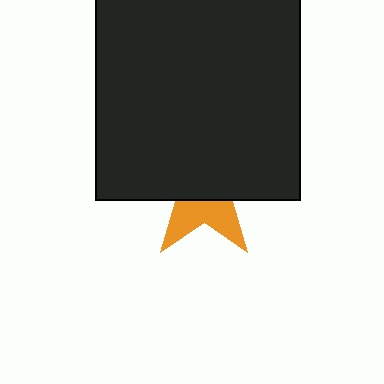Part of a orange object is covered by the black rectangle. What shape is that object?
It is a star.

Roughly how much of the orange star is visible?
A small part of it is visible (roughly 37%).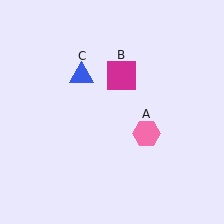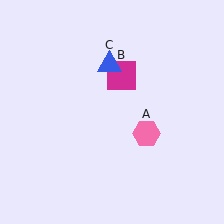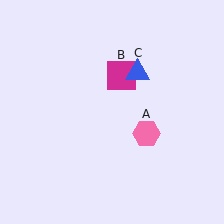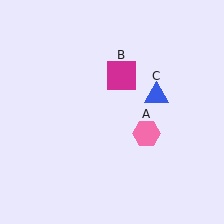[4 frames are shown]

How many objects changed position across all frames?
1 object changed position: blue triangle (object C).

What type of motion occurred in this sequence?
The blue triangle (object C) rotated clockwise around the center of the scene.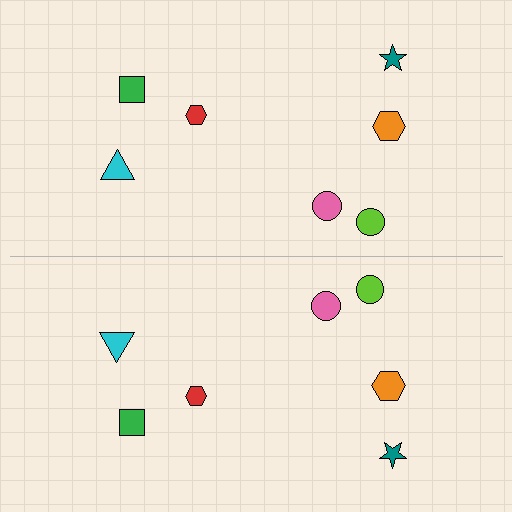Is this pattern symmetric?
Yes, this pattern has bilateral (reflection) symmetry.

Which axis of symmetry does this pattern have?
The pattern has a horizontal axis of symmetry running through the center of the image.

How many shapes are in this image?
There are 14 shapes in this image.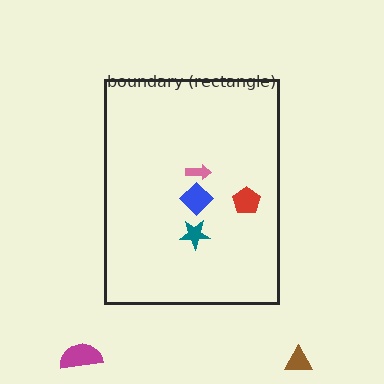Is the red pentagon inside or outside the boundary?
Inside.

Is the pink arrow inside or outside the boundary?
Inside.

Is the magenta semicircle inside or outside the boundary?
Outside.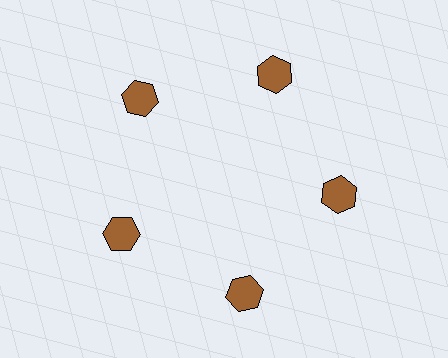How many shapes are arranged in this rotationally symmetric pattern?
There are 5 shapes, arranged in 5 groups of 1.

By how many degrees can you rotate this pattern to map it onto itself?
The pattern maps onto itself every 72 degrees of rotation.